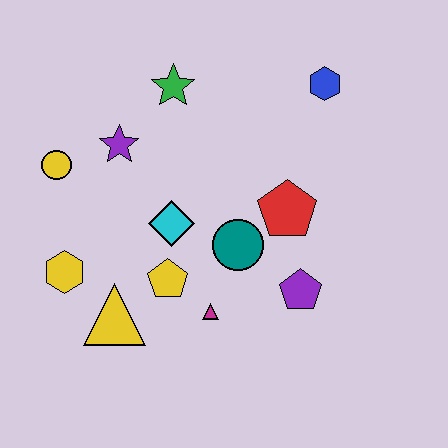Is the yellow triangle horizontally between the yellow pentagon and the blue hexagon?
No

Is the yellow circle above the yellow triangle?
Yes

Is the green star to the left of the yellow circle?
No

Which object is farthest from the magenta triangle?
The blue hexagon is farthest from the magenta triangle.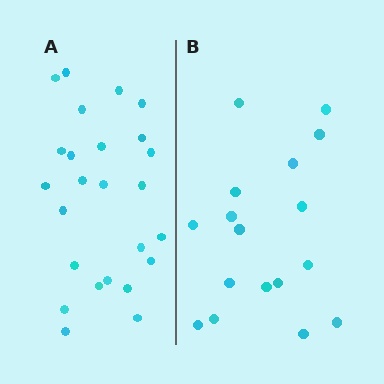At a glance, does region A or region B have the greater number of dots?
Region A (the left region) has more dots.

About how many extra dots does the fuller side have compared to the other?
Region A has roughly 8 or so more dots than region B.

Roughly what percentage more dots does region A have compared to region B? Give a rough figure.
About 45% more.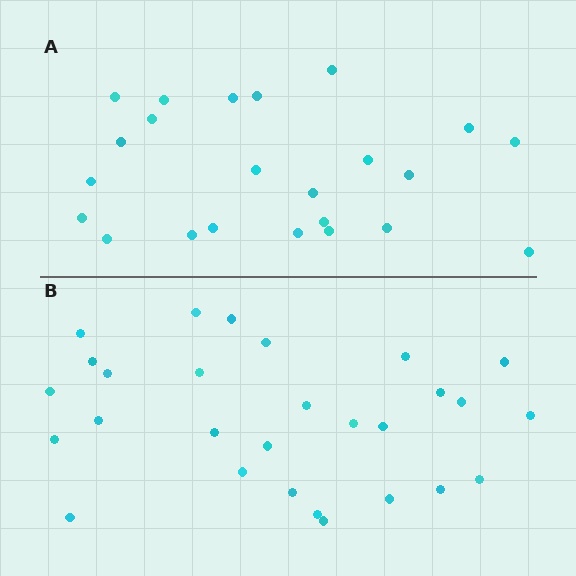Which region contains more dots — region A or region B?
Region B (the bottom region) has more dots.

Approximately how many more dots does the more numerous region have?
Region B has about 5 more dots than region A.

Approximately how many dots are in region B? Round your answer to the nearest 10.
About 30 dots. (The exact count is 28, which rounds to 30.)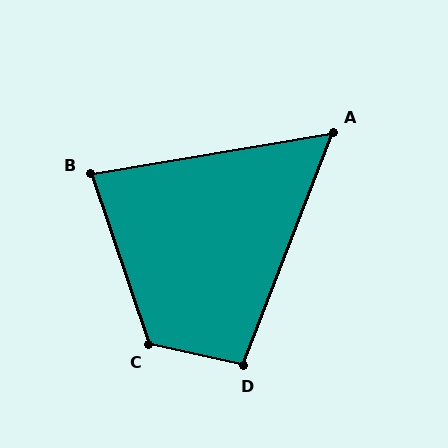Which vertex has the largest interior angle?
C, at approximately 121 degrees.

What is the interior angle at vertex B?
Approximately 81 degrees (acute).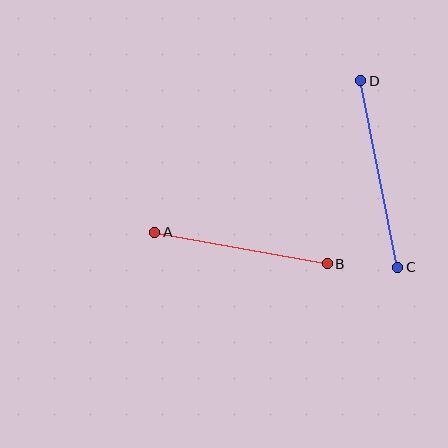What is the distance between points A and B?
The distance is approximately 175 pixels.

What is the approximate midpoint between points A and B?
The midpoint is at approximately (241, 248) pixels.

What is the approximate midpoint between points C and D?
The midpoint is at approximately (379, 174) pixels.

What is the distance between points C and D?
The distance is approximately 190 pixels.